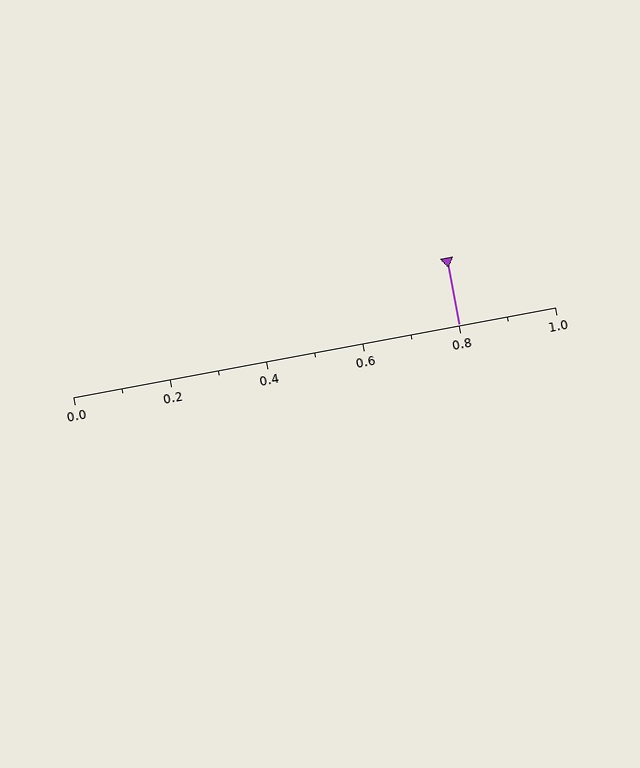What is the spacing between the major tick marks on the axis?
The major ticks are spaced 0.2 apart.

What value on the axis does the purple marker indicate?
The marker indicates approximately 0.8.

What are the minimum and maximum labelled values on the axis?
The axis runs from 0.0 to 1.0.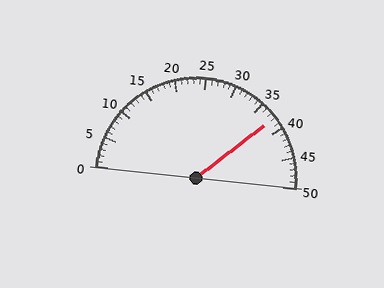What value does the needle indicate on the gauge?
The needle indicates approximately 38.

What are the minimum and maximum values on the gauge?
The gauge ranges from 0 to 50.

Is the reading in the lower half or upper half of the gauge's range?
The reading is in the upper half of the range (0 to 50).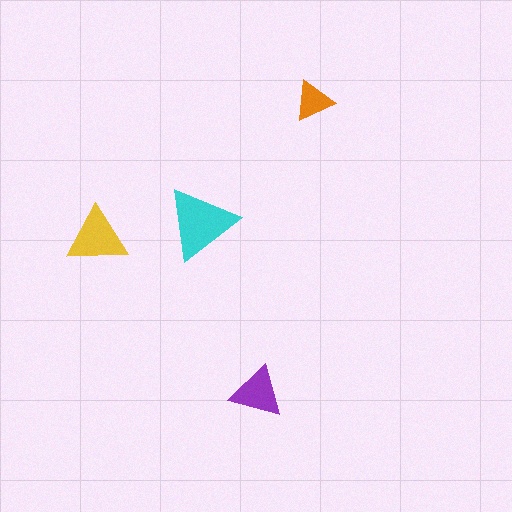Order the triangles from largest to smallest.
the cyan one, the yellow one, the purple one, the orange one.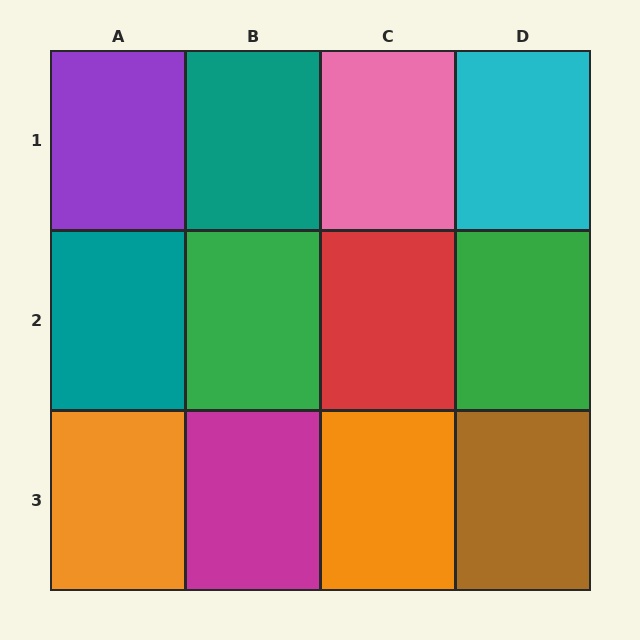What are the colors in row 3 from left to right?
Orange, magenta, orange, brown.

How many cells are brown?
1 cell is brown.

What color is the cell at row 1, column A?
Purple.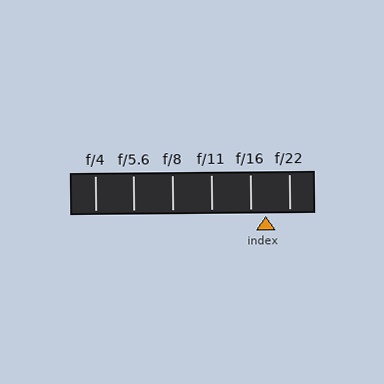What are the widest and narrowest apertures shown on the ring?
The widest aperture shown is f/4 and the narrowest is f/22.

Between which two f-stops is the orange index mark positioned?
The index mark is between f/16 and f/22.